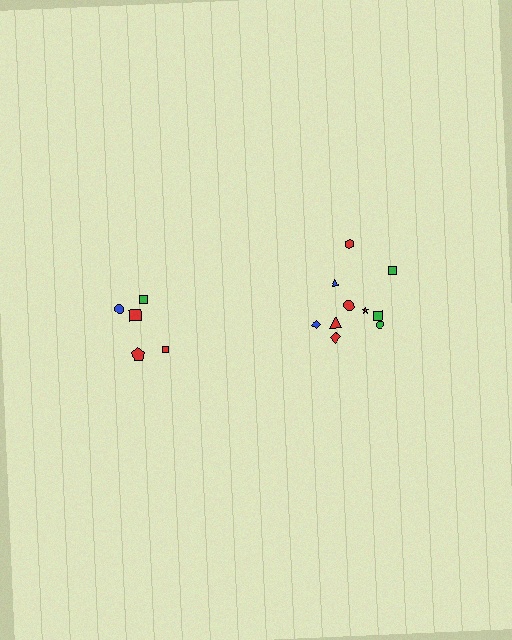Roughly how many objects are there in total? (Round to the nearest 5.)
Roughly 15 objects in total.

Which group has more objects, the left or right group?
The right group.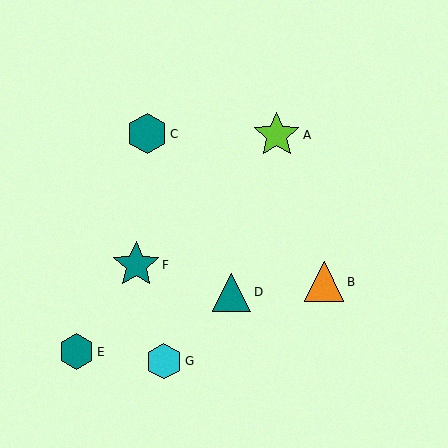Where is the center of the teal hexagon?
The center of the teal hexagon is at (147, 134).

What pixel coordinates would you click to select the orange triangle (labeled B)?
Click at (324, 282) to select the orange triangle B.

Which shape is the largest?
The teal star (labeled F) is the largest.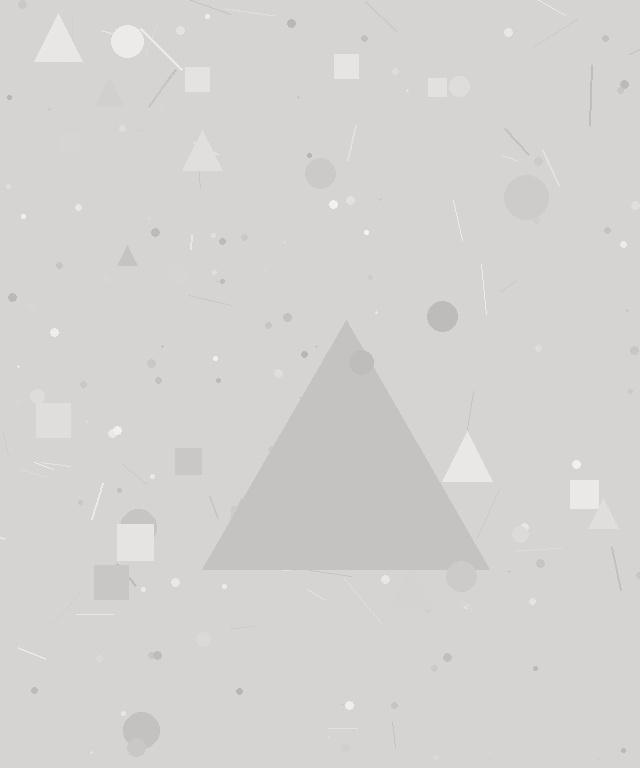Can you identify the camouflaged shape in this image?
The camouflaged shape is a triangle.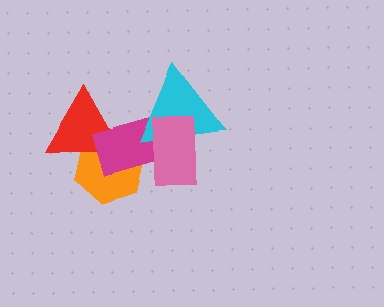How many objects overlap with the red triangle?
2 objects overlap with the red triangle.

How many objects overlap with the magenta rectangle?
4 objects overlap with the magenta rectangle.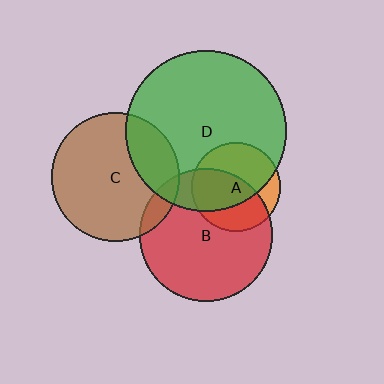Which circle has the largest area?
Circle D (green).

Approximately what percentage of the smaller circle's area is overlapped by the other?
Approximately 55%.